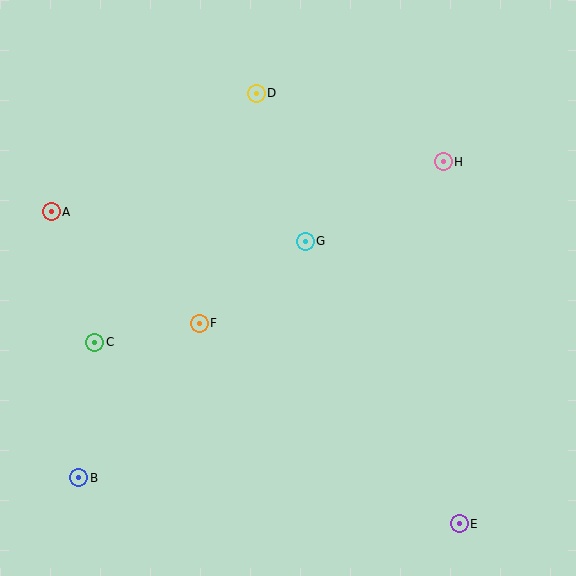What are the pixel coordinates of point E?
Point E is at (459, 524).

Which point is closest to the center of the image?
Point G at (305, 241) is closest to the center.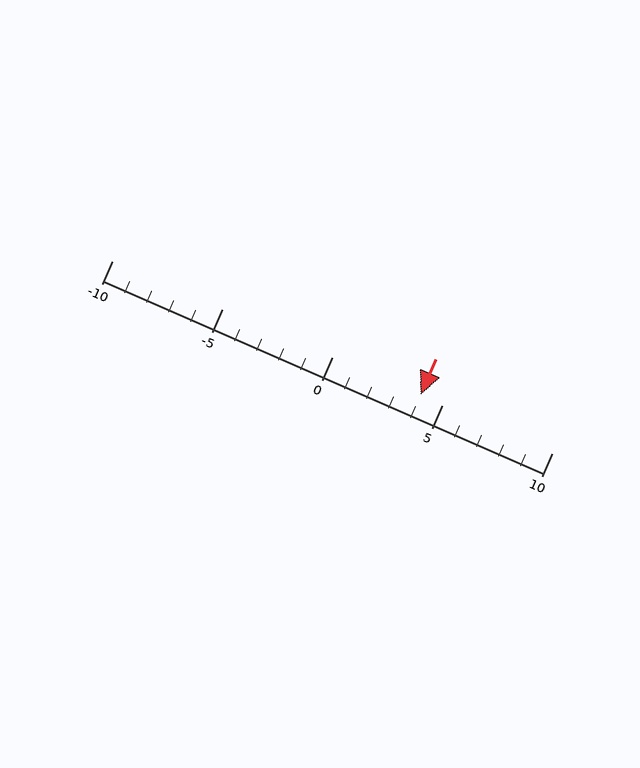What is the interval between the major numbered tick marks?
The major tick marks are spaced 5 units apart.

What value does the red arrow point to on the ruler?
The red arrow points to approximately 4.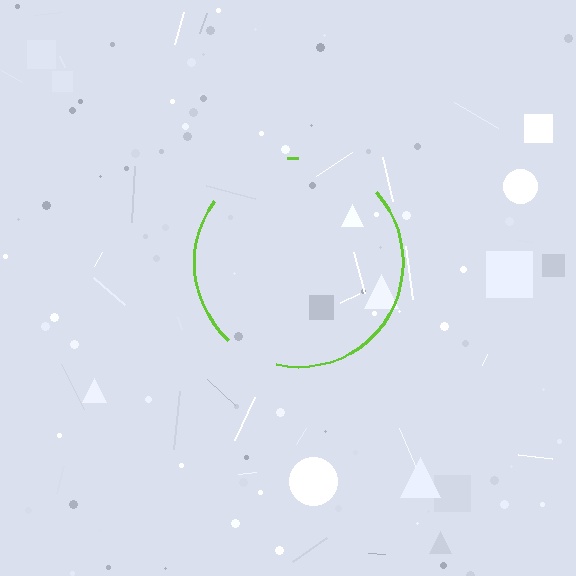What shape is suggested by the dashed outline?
The dashed outline suggests a circle.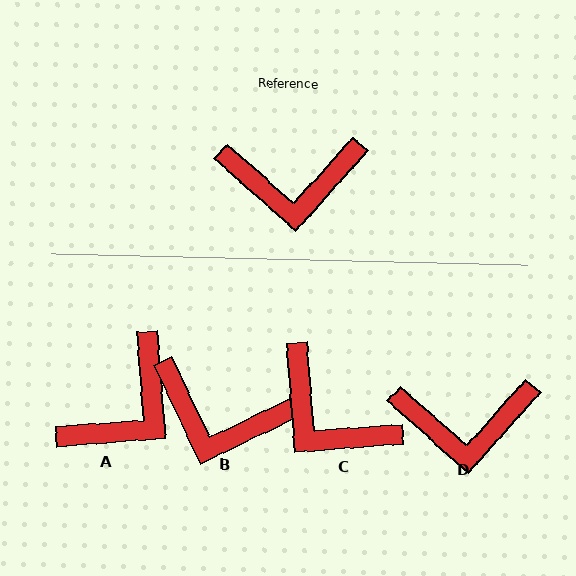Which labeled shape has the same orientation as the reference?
D.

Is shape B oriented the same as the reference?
No, it is off by about 23 degrees.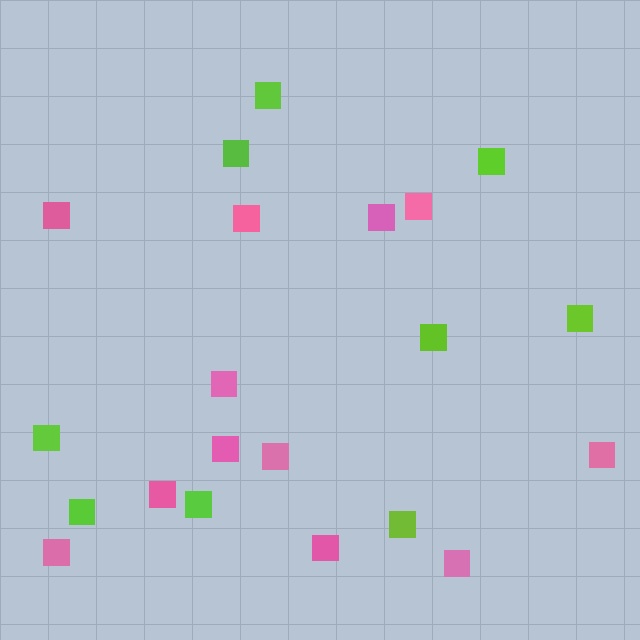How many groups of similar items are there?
There are 2 groups: one group of pink squares (12) and one group of lime squares (9).